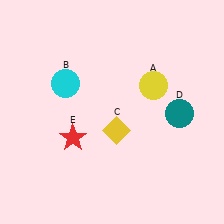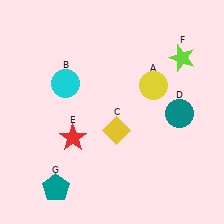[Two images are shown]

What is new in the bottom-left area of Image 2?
A teal pentagon (G) was added in the bottom-left area of Image 2.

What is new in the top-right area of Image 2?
A lime star (F) was added in the top-right area of Image 2.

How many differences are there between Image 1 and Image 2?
There are 2 differences between the two images.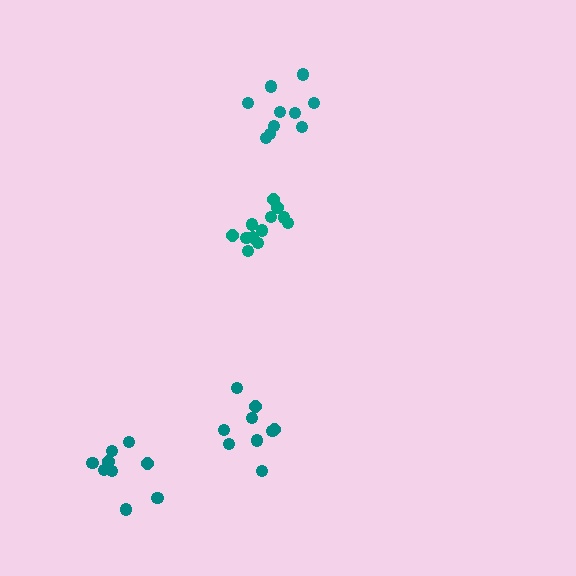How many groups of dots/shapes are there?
There are 4 groups.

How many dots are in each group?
Group 1: 9 dots, Group 2: 9 dots, Group 3: 12 dots, Group 4: 10 dots (40 total).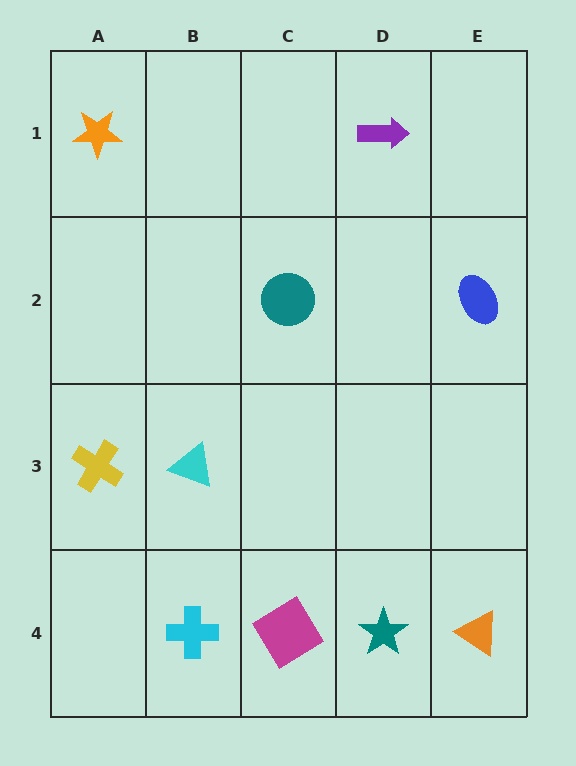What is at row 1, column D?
A purple arrow.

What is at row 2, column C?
A teal circle.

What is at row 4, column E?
An orange triangle.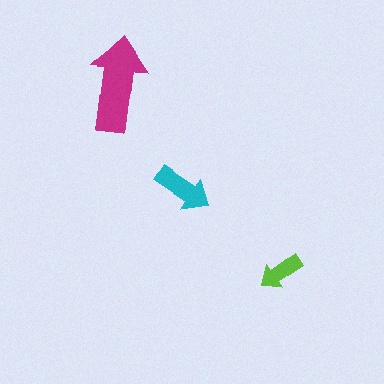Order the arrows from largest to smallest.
the magenta one, the cyan one, the lime one.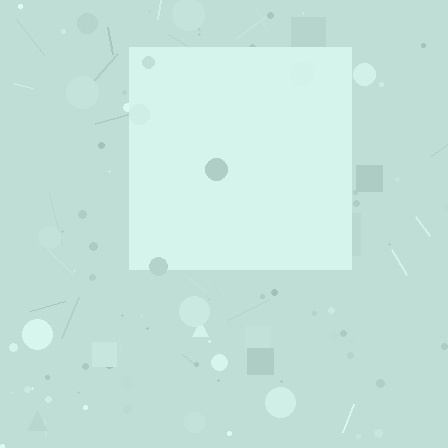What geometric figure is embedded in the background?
A square is embedded in the background.